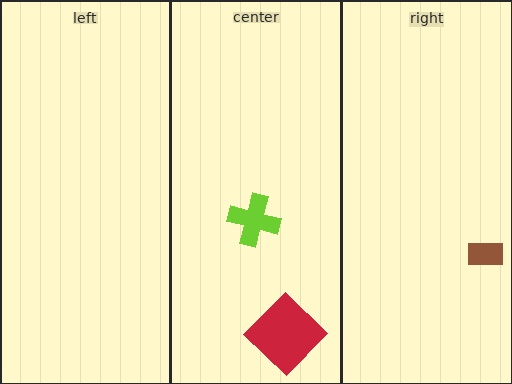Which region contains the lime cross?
The center region.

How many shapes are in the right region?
1.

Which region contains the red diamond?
The center region.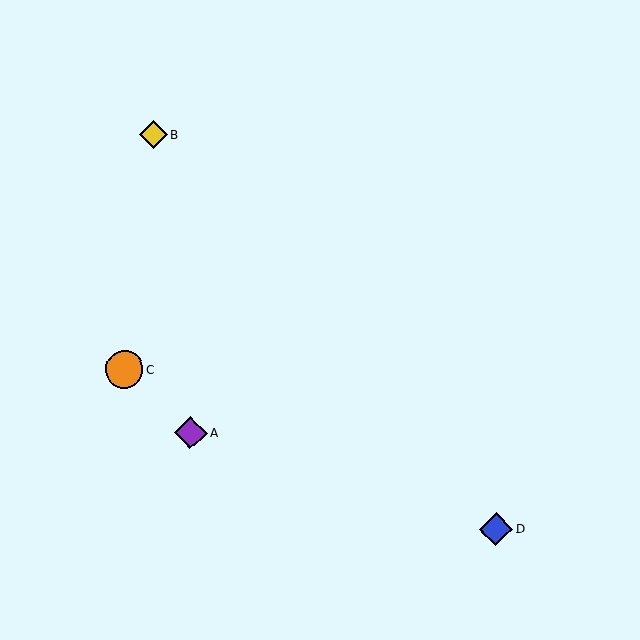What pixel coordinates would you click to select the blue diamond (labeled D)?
Click at (496, 529) to select the blue diamond D.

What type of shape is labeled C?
Shape C is an orange circle.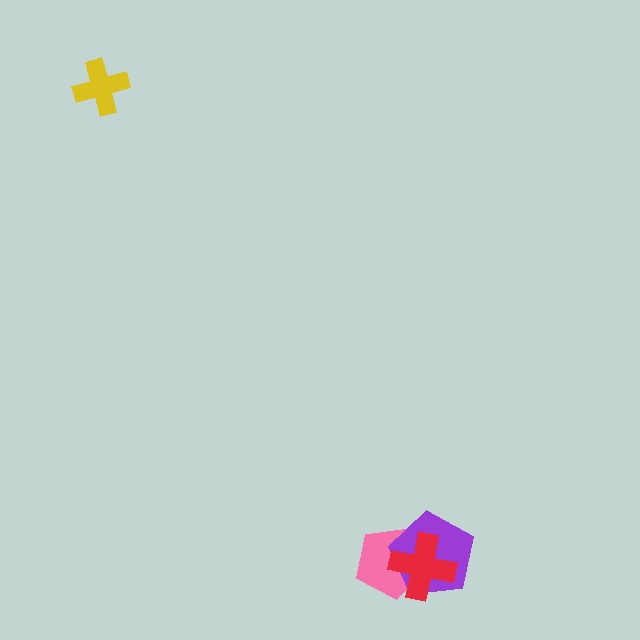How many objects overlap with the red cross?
2 objects overlap with the red cross.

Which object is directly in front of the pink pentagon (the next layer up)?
The purple pentagon is directly in front of the pink pentagon.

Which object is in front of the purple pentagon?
The red cross is in front of the purple pentagon.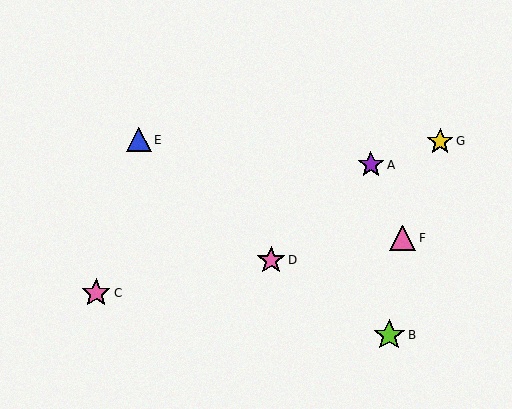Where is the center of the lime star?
The center of the lime star is at (389, 335).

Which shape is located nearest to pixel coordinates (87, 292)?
The pink star (labeled C) at (96, 293) is nearest to that location.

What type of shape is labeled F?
Shape F is a pink triangle.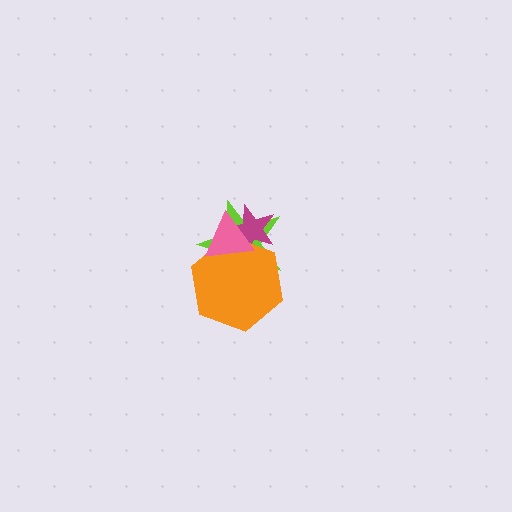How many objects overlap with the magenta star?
3 objects overlap with the magenta star.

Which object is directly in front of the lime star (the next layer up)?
The magenta star is directly in front of the lime star.